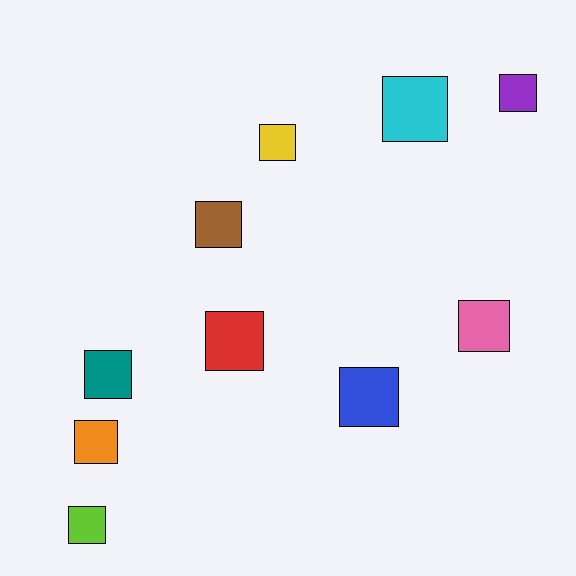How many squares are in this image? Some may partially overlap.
There are 10 squares.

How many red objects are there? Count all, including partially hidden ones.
There is 1 red object.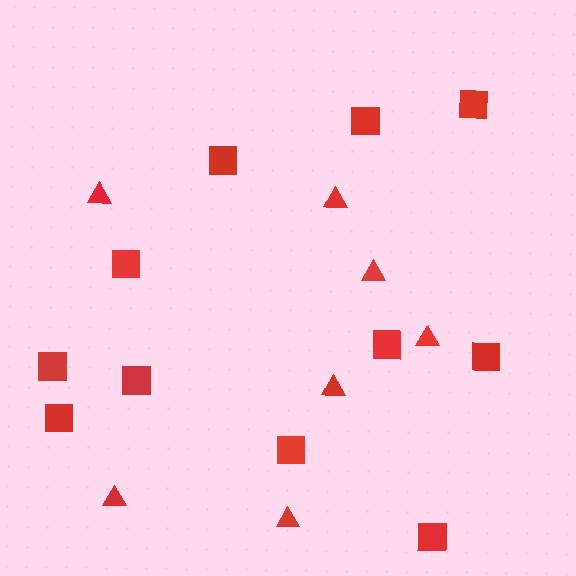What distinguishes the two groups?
There are 2 groups: one group of squares (11) and one group of triangles (7).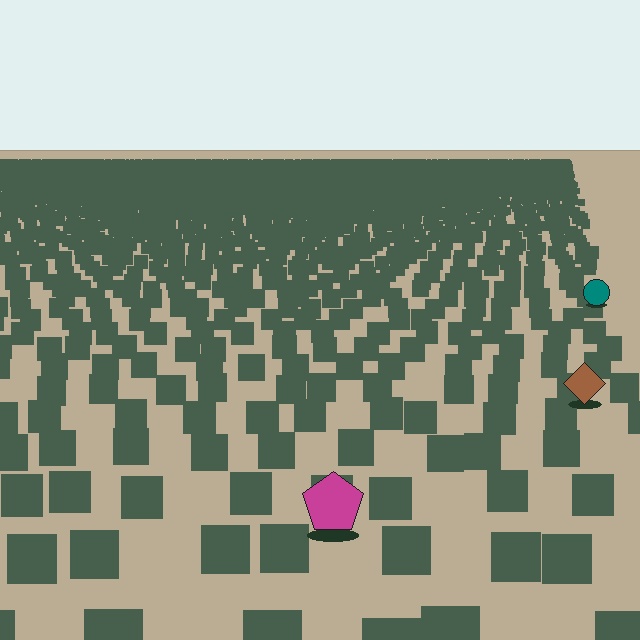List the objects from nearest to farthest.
From nearest to farthest: the magenta pentagon, the brown diamond, the teal circle.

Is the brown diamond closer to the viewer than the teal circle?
Yes. The brown diamond is closer — you can tell from the texture gradient: the ground texture is coarser near it.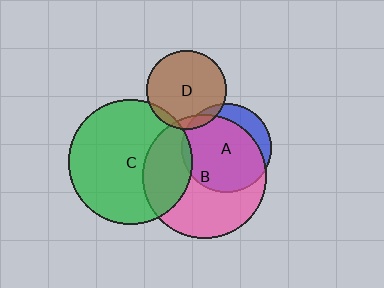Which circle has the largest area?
Circle C (green).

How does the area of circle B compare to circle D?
Approximately 2.4 times.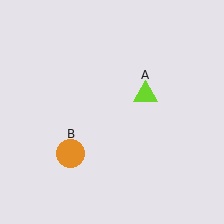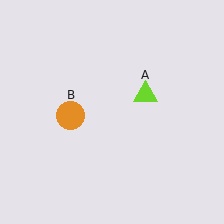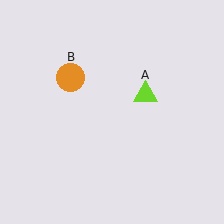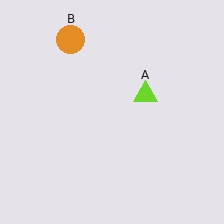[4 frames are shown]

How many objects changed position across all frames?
1 object changed position: orange circle (object B).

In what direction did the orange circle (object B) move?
The orange circle (object B) moved up.